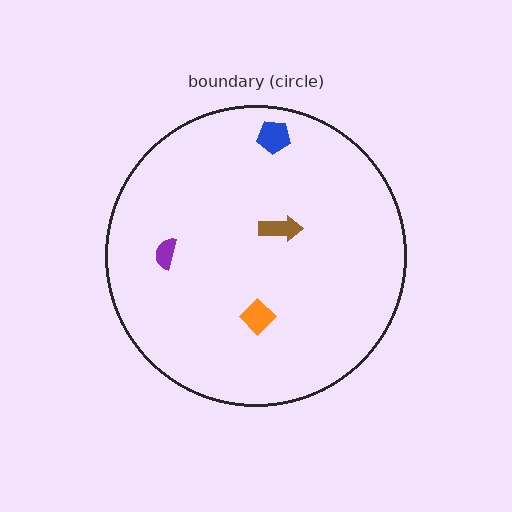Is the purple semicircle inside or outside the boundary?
Inside.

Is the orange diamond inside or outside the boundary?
Inside.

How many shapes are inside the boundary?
4 inside, 0 outside.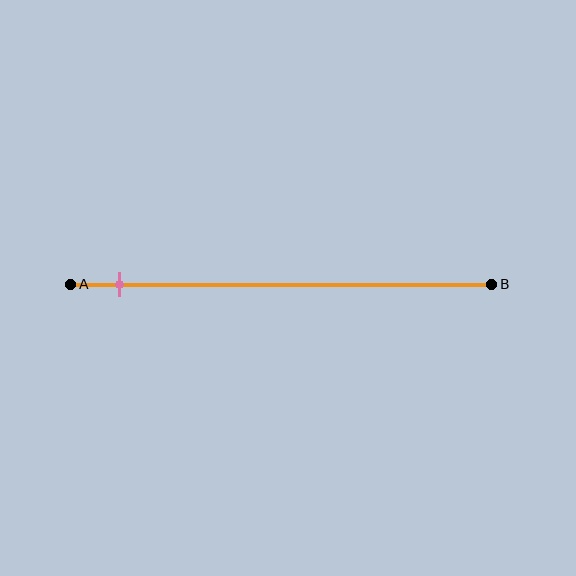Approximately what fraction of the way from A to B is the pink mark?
The pink mark is approximately 10% of the way from A to B.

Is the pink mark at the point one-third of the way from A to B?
No, the mark is at about 10% from A, not at the 33% one-third point.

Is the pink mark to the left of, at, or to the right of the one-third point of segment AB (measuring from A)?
The pink mark is to the left of the one-third point of segment AB.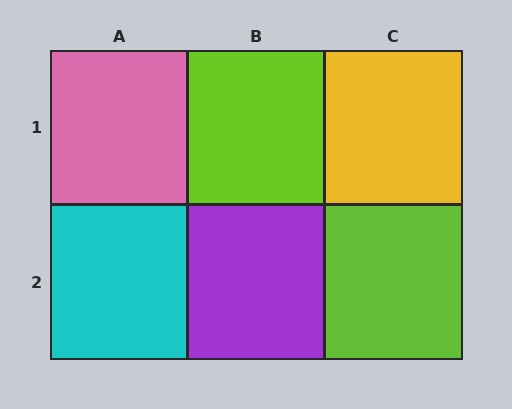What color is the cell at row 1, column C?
Yellow.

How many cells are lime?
2 cells are lime.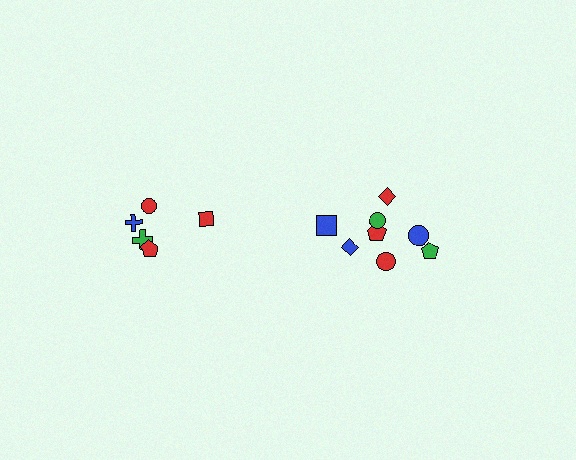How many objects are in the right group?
There are 8 objects.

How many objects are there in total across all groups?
There are 13 objects.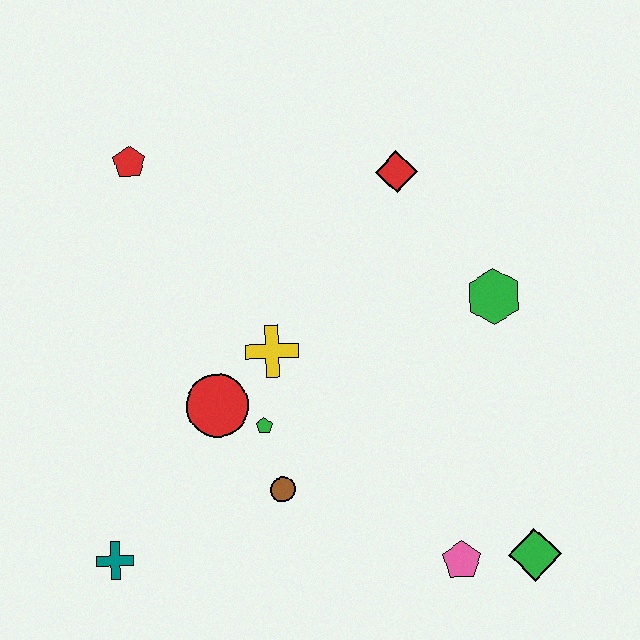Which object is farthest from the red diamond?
The teal cross is farthest from the red diamond.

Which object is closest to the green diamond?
The pink pentagon is closest to the green diamond.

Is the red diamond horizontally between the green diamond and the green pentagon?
Yes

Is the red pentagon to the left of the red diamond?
Yes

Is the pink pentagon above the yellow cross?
No